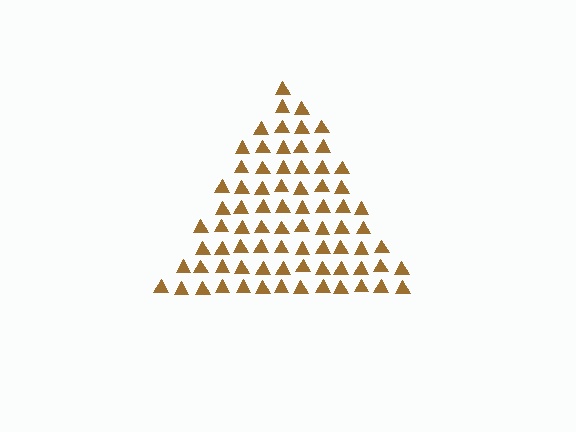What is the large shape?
The large shape is a triangle.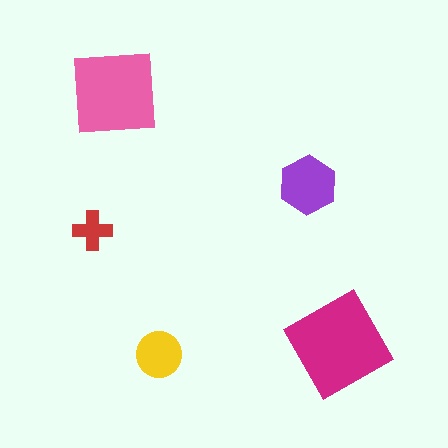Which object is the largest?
The magenta square.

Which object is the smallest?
The red cross.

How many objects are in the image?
There are 5 objects in the image.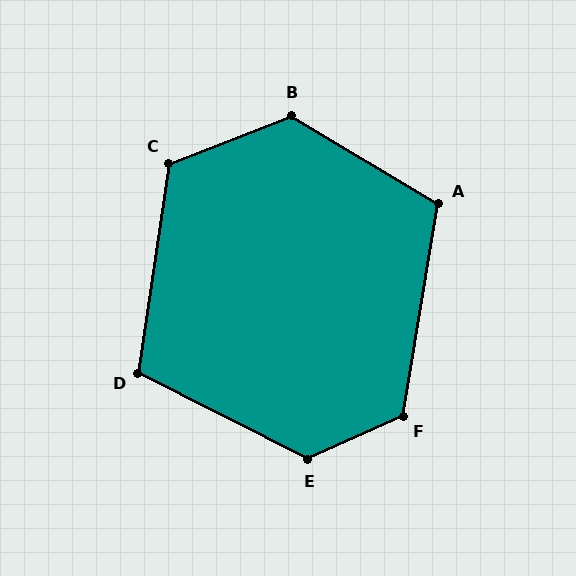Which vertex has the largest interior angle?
E, at approximately 129 degrees.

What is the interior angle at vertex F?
Approximately 124 degrees (obtuse).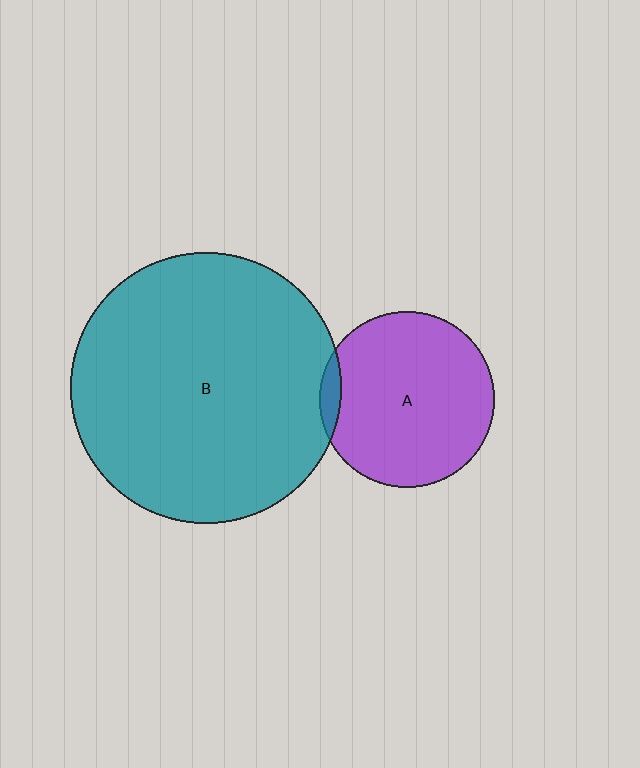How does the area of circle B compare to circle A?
Approximately 2.4 times.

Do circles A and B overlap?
Yes.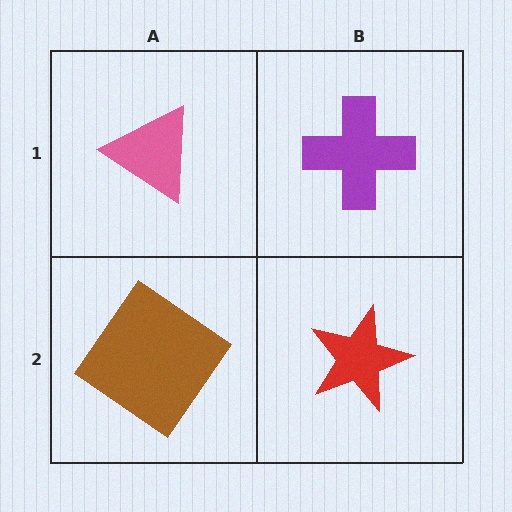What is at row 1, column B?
A purple cross.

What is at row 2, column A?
A brown diamond.